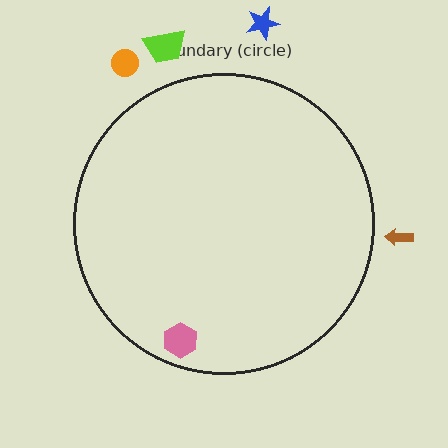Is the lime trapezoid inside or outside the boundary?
Outside.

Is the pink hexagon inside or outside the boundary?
Inside.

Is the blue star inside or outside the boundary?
Outside.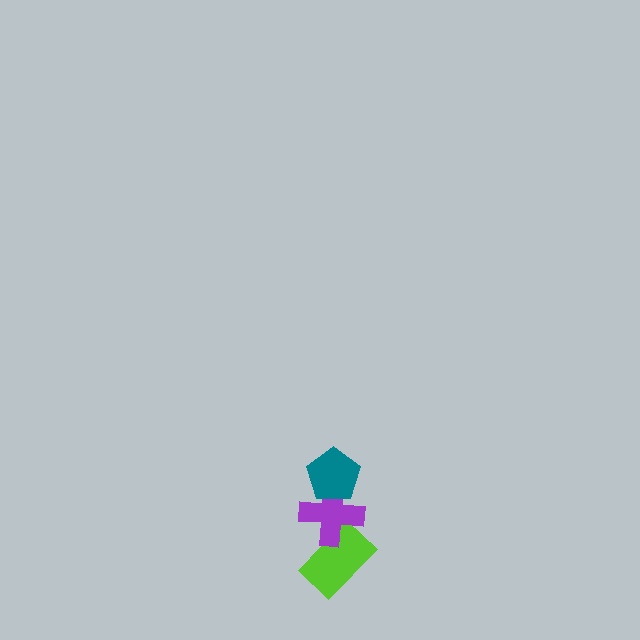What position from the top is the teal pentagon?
The teal pentagon is 1st from the top.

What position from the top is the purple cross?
The purple cross is 2nd from the top.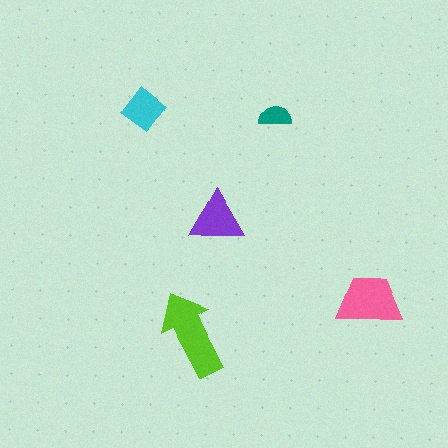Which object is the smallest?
The teal semicircle.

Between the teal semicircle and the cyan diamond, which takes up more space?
The cyan diamond.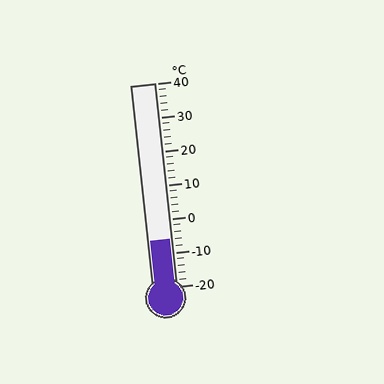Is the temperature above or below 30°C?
The temperature is below 30°C.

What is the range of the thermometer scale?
The thermometer scale ranges from -20°C to 40°C.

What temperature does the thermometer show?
The thermometer shows approximately -6°C.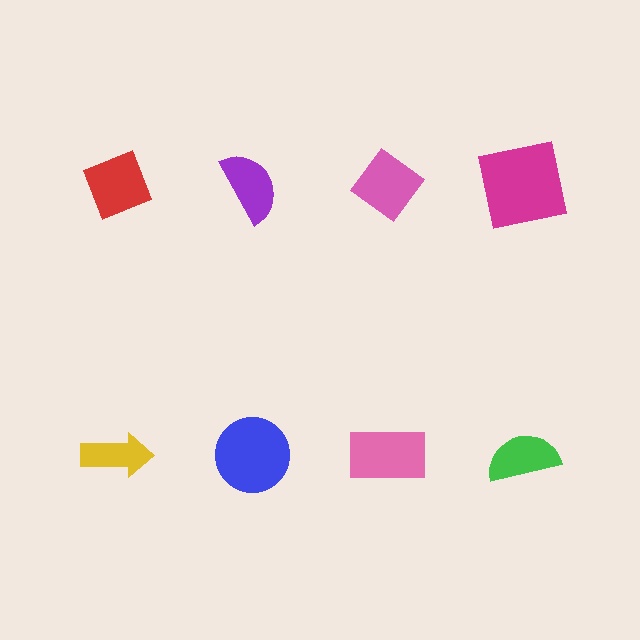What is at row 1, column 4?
A magenta square.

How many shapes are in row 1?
4 shapes.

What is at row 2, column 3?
A pink rectangle.